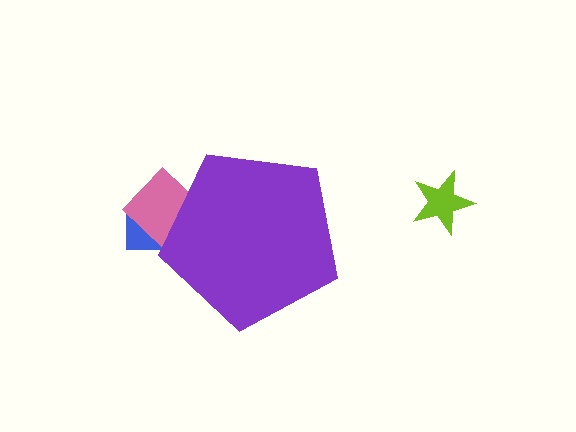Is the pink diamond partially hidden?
Yes, the pink diamond is partially hidden behind the purple pentagon.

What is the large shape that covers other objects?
A purple pentagon.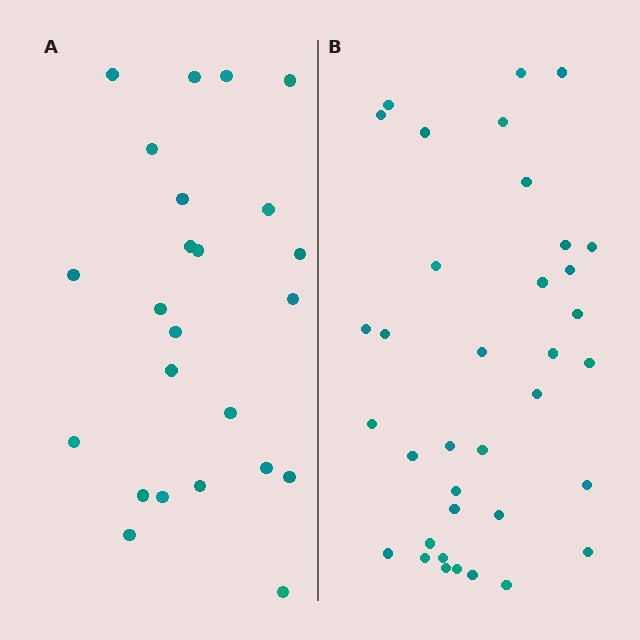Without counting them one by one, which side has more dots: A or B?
Region B (the right region) has more dots.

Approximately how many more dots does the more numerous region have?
Region B has roughly 12 or so more dots than region A.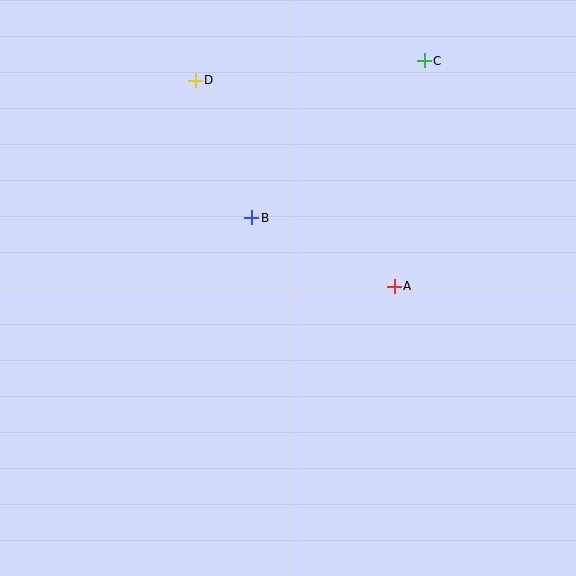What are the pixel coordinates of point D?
Point D is at (195, 80).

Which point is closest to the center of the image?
Point B at (252, 218) is closest to the center.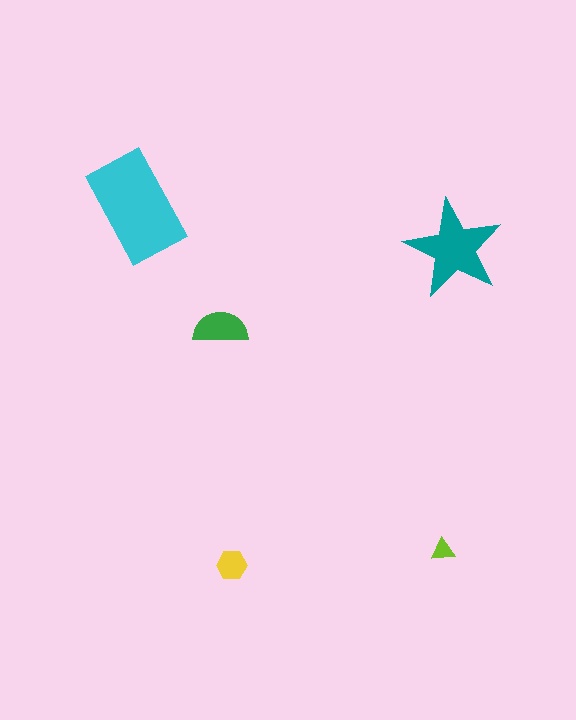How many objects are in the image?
There are 5 objects in the image.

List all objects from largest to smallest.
The cyan rectangle, the teal star, the green semicircle, the yellow hexagon, the lime triangle.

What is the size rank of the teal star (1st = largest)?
2nd.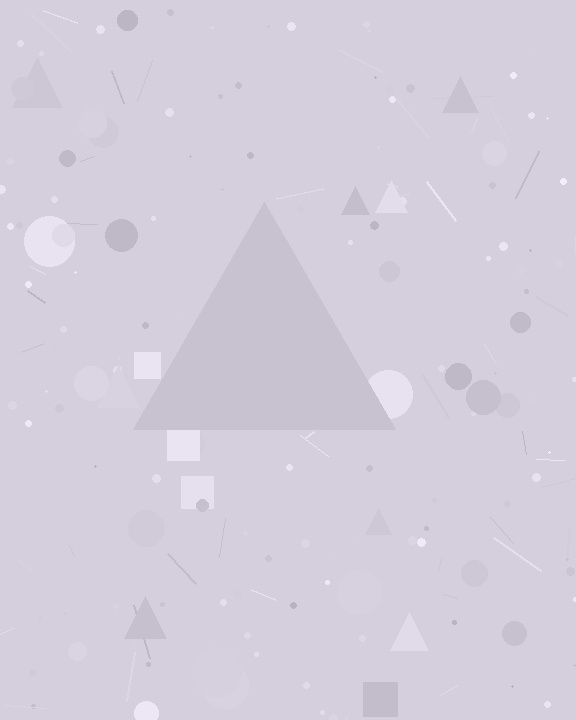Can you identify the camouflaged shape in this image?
The camouflaged shape is a triangle.